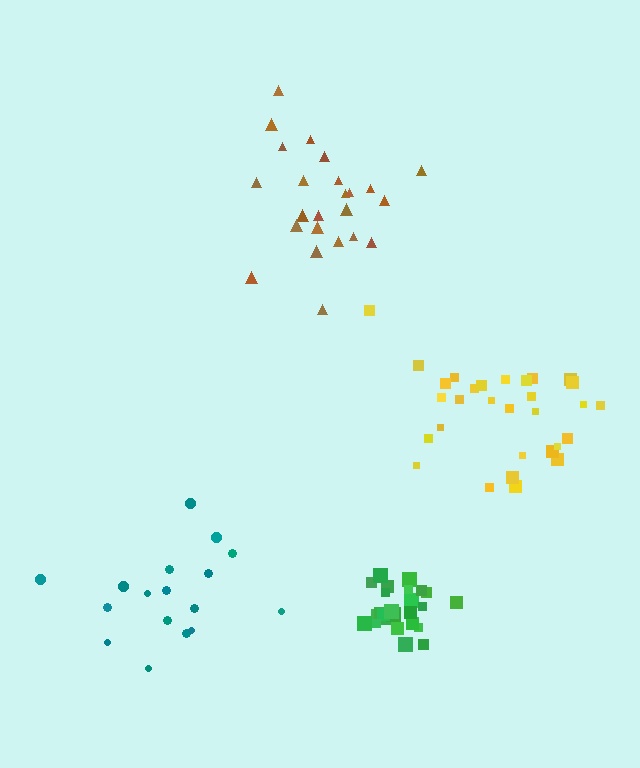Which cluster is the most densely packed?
Green.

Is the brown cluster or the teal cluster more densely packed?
Brown.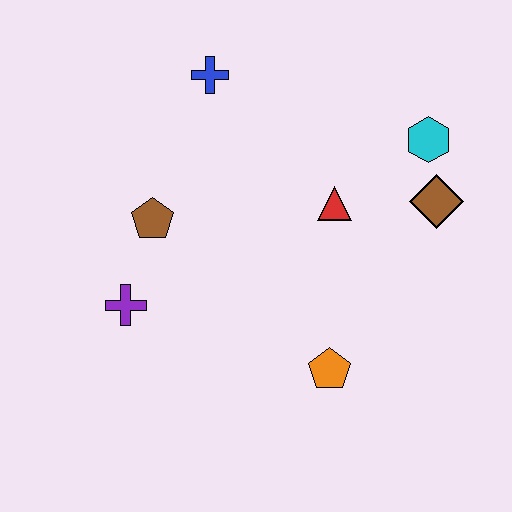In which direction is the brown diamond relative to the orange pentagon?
The brown diamond is above the orange pentagon.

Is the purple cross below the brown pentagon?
Yes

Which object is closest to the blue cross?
The brown pentagon is closest to the blue cross.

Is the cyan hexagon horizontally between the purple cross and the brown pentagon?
No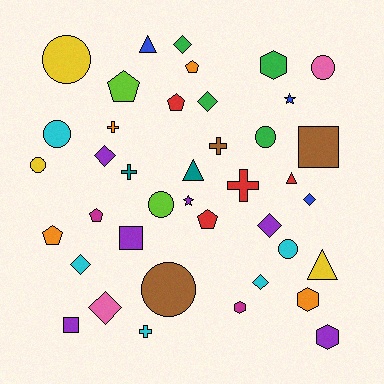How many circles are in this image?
There are 8 circles.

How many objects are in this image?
There are 40 objects.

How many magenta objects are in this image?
There are 2 magenta objects.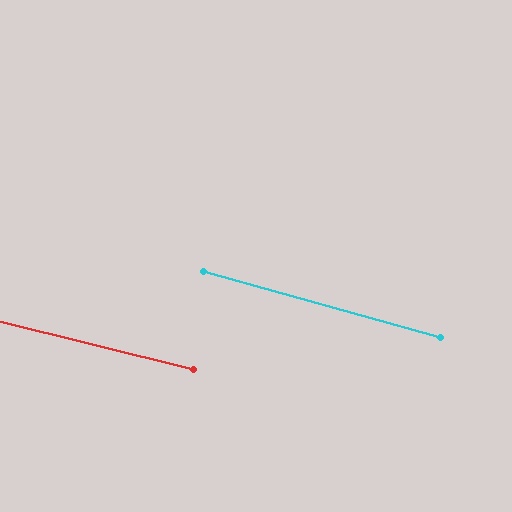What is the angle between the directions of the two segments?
Approximately 2 degrees.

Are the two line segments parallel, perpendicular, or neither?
Parallel — their directions differ by only 1.9°.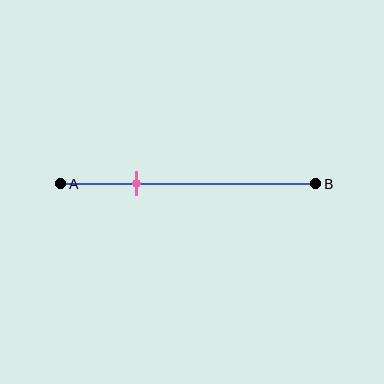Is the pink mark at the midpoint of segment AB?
No, the mark is at about 30% from A, not at the 50% midpoint.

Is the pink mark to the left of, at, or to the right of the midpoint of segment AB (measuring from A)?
The pink mark is to the left of the midpoint of segment AB.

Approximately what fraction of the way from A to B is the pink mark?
The pink mark is approximately 30% of the way from A to B.